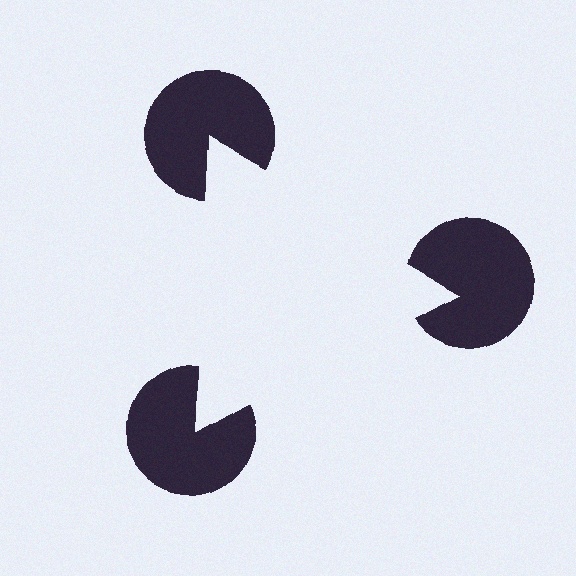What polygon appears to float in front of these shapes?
An illusory triangle — its edges are inferred from the aligned wedge cuts in the pac-man discs, not physically drawn.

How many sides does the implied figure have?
3 sides.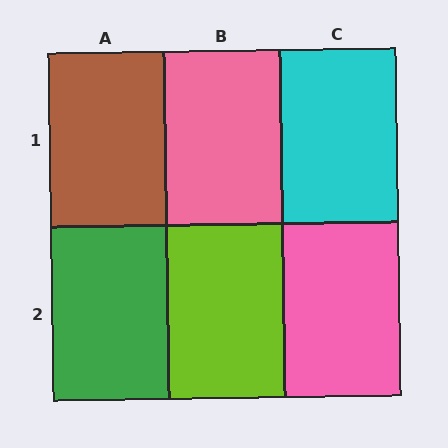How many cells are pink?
2 cells are pink.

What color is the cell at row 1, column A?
Brown.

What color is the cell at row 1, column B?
Pink.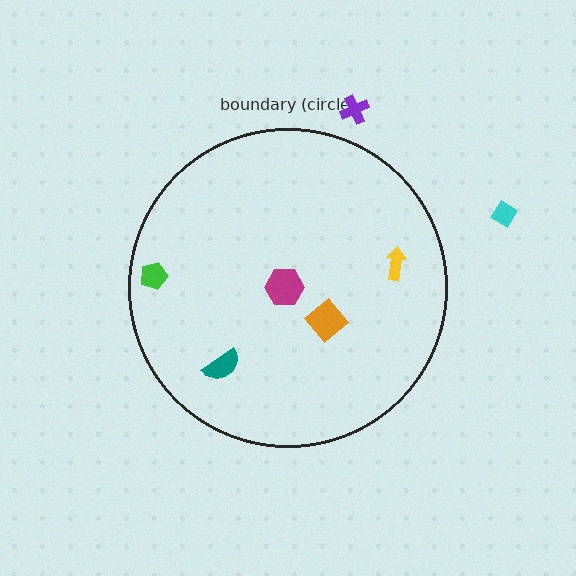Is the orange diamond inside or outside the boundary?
Inside.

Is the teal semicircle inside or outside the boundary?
Inside.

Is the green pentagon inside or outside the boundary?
Inside.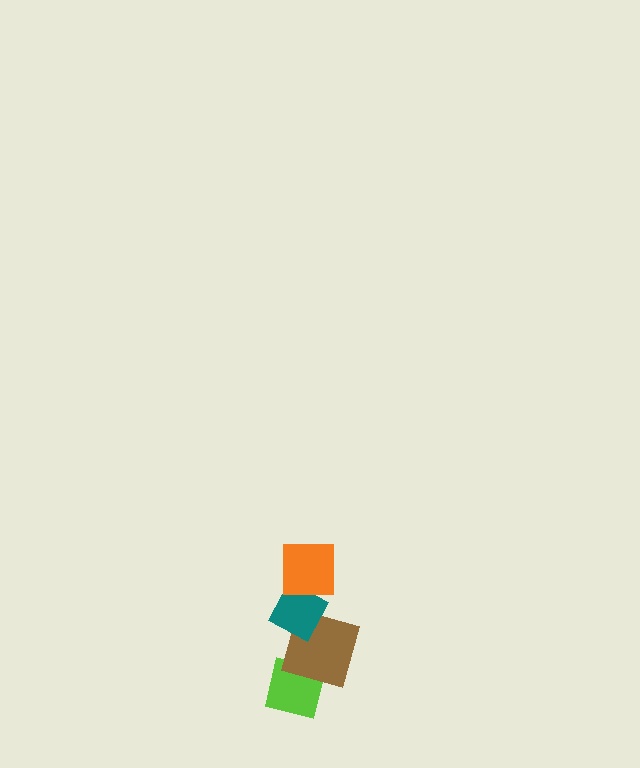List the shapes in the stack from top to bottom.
From top to bottom: the orange square, the teal diamond, the brown square, the lime square.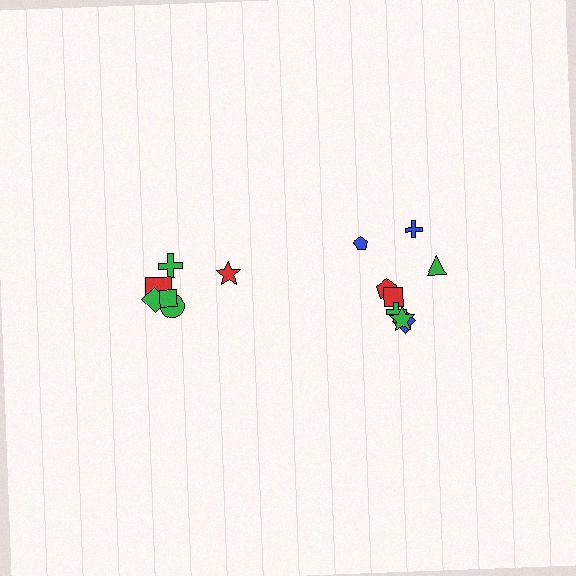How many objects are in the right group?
There are 8 objects.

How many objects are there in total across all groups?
There are 14 objects.